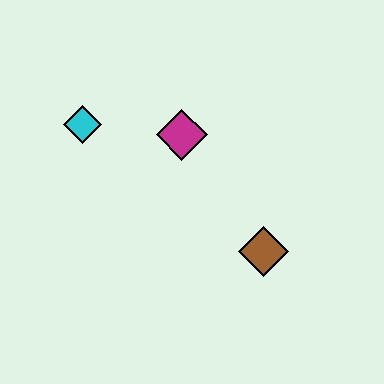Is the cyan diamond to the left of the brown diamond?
Yes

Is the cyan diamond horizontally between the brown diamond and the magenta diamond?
No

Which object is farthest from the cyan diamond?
The brown diamond is farthest from the cyan diamond.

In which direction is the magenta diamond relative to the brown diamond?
The magenta diamond is above the brown diamond.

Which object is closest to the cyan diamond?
The magenta diamond is closest to the cyan diamond.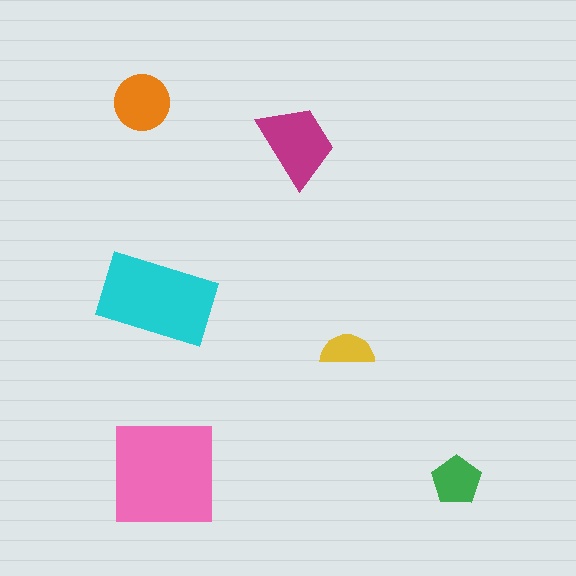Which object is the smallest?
The yellow semicircle.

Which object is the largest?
The pink square.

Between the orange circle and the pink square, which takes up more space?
The pink square.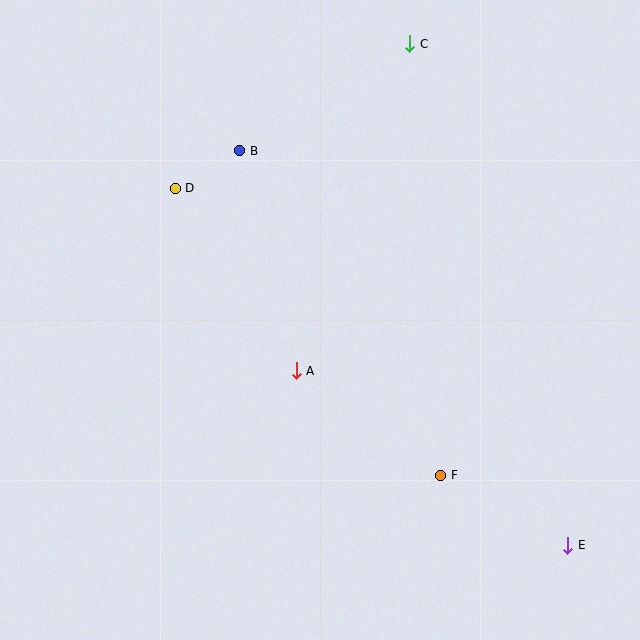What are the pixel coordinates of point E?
Point E is at (568, 545).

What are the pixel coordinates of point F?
Point F is at (441, 475).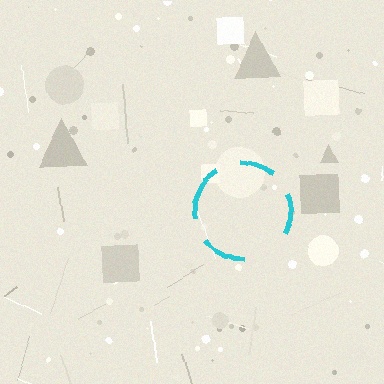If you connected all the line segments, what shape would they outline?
They would outline a circle.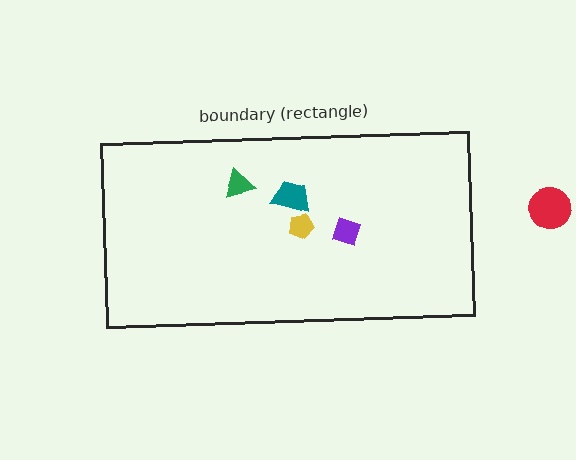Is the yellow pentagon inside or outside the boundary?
Inside.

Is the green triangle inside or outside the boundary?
Inside.